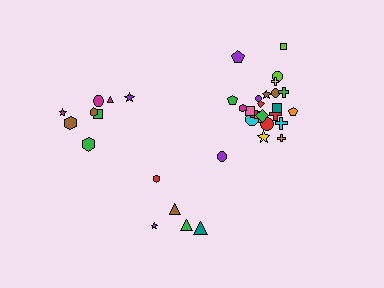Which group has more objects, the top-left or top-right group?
The top-right group.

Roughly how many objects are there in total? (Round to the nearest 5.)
Roughly 40 objects in total.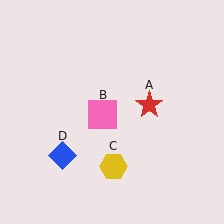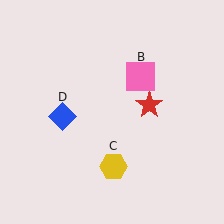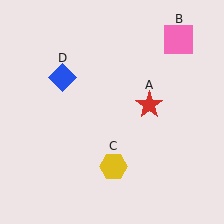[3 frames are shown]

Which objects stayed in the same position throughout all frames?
Red star (object A) and yellow hexagon (object C) remained stationary.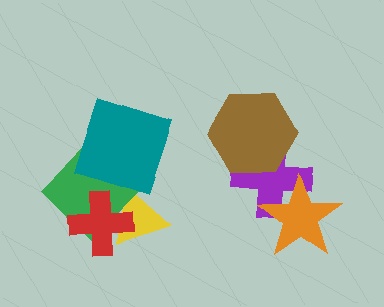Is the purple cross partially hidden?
Yes, it is partially covered by another shape.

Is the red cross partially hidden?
No, no other shape covers it.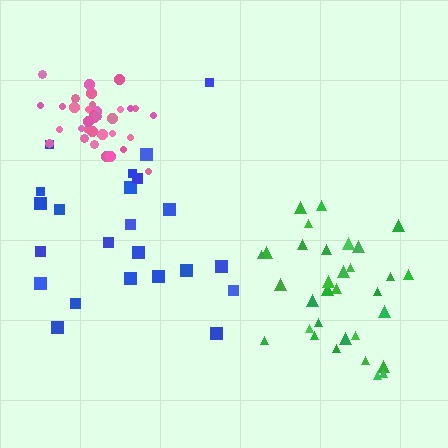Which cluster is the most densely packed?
Pink.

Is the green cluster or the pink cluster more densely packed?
Pink.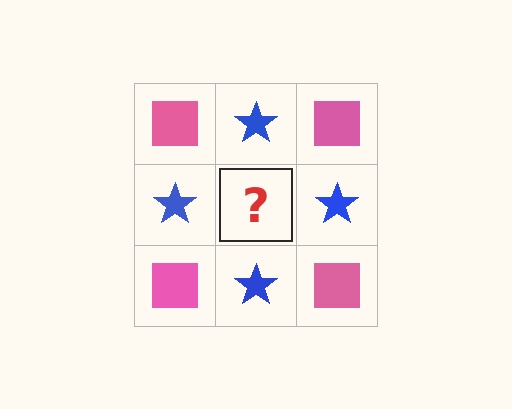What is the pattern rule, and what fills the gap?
The rule is that it alternates pink square and blue star in a checkerboard pattern. The gap should be filled with a pink square.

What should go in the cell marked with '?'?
The missing cell should contain a pink square.